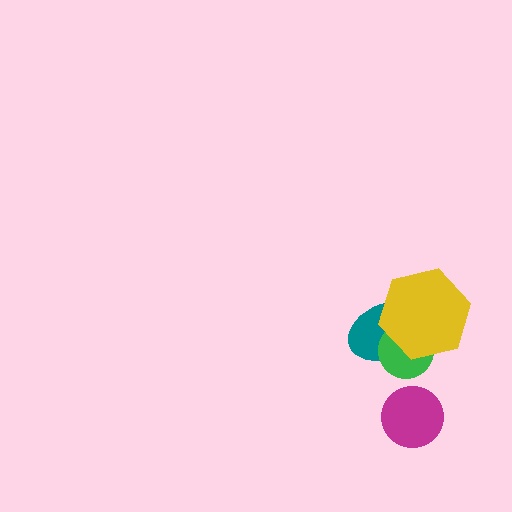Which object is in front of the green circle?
The yellow hexagon is in front of the green circle.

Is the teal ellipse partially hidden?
Yes, it is partially covered by another shape.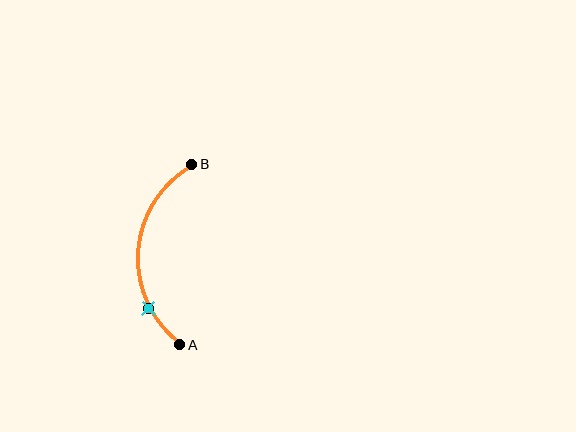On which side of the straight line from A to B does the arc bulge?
The arc bulges to the left of the straight line connecting A and B.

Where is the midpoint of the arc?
The arc midpoint is the point on the curve farthest from the straight line joining A and B. It sits to the left of that line.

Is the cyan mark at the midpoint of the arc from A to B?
No. The cyan mark lies on the arc but is closer to endpoint A. The arc midpoint would be at the point on the curve equidistant along the arc from both A and B.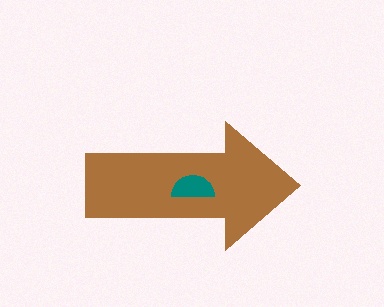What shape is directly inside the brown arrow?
The teal semicircle.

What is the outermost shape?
The brown arrow.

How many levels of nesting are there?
2.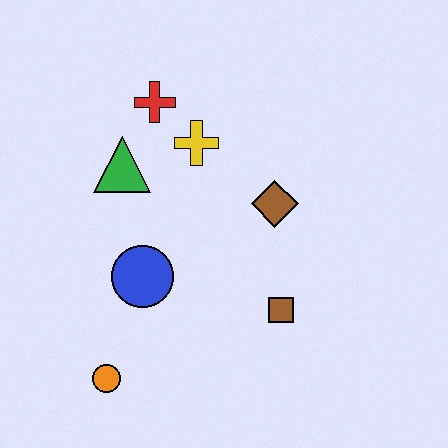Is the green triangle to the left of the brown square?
Yes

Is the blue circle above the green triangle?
No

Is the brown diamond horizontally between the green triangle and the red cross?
No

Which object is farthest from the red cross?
The orange circle is farthest from the red cross.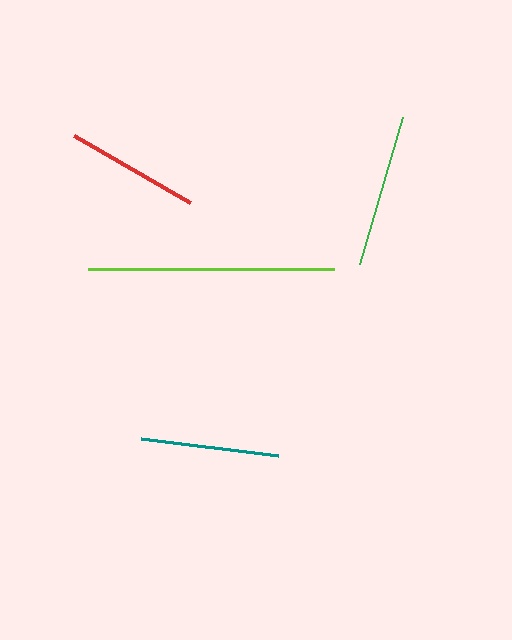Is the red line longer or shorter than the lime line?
The lime line is longer than the red line.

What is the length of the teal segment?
The teal segment is approximately 138 pixels long.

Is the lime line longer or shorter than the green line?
The lime line is longer than the green line.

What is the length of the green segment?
The green segment is approximately 153 pixels long.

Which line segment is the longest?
The lime line is the longest at approximately 246 pixels.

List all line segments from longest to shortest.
From longest to shortest: lime, green, teal, red.